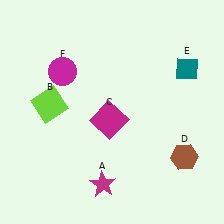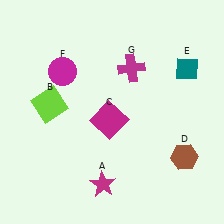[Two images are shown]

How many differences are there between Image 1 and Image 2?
There is 1 difference between the two images.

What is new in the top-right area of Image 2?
A magenta cross (G) was added in the top-right area of Image 2.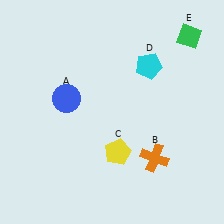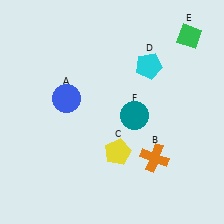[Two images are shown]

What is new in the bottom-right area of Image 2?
A teal circle (F) was added in the bottom-right area of Image 2.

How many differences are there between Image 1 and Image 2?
There is 1 difference between the two images.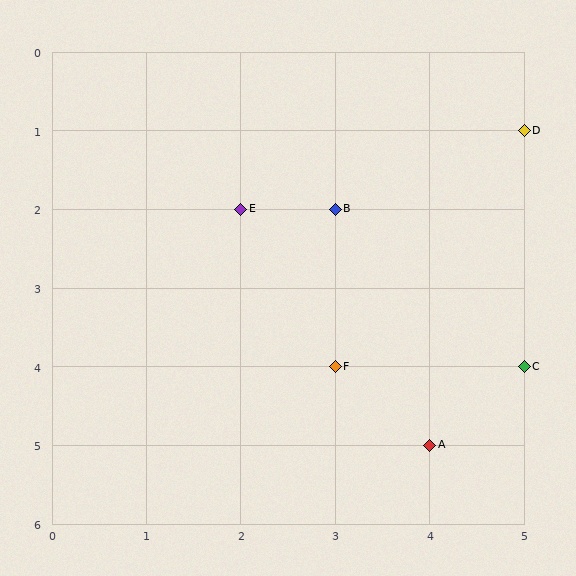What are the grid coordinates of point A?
Point A is at grid coordinates (4, 5).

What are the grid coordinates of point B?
Point B is at grid coordinates (3, 2).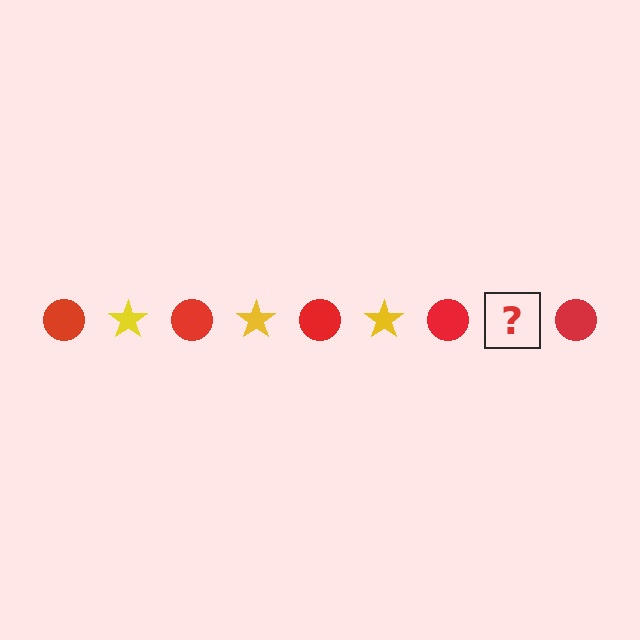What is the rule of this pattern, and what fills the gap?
The rule is that the pattern alternates between red circle and yellow star. The gap should be filled with a yellow star.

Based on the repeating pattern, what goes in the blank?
The blank should be a yellow star.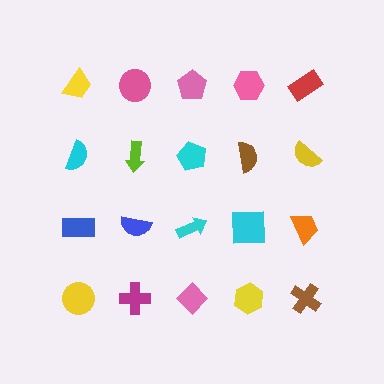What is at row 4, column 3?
A pink diamond.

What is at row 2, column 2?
A lime arrow.